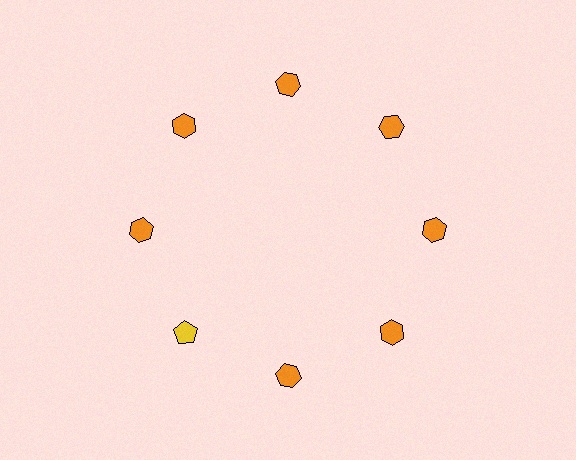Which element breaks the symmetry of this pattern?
The yellow pentagon at roughly the 8 o'clock position breaks the symmetry. All other shapes are orange hexagons.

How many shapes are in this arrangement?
There are 8 shapes arranged in a ring pattern.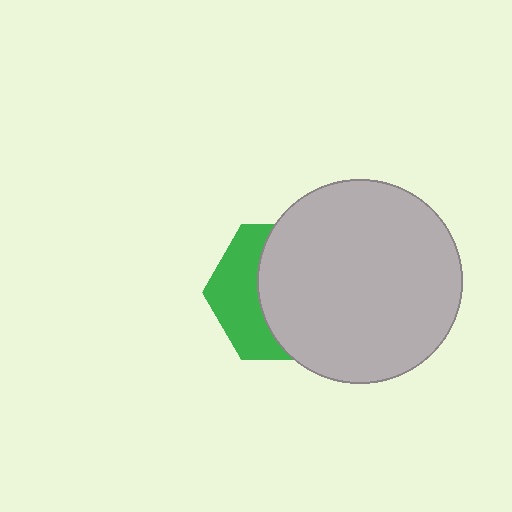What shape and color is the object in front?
The object in front is a light gray circle.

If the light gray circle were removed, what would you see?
You would see the complete green hexagon.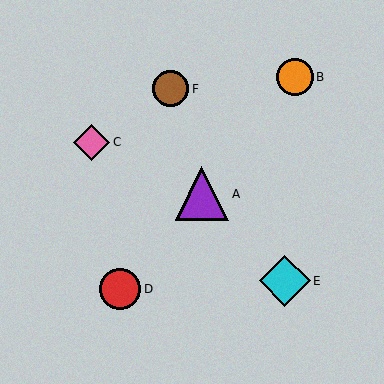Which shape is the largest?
The purple triangle (labeled A) is the largest.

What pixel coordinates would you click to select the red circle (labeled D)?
Click at (120, 289) to select the red circle D.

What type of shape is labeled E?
Shape E is a cyan diamond.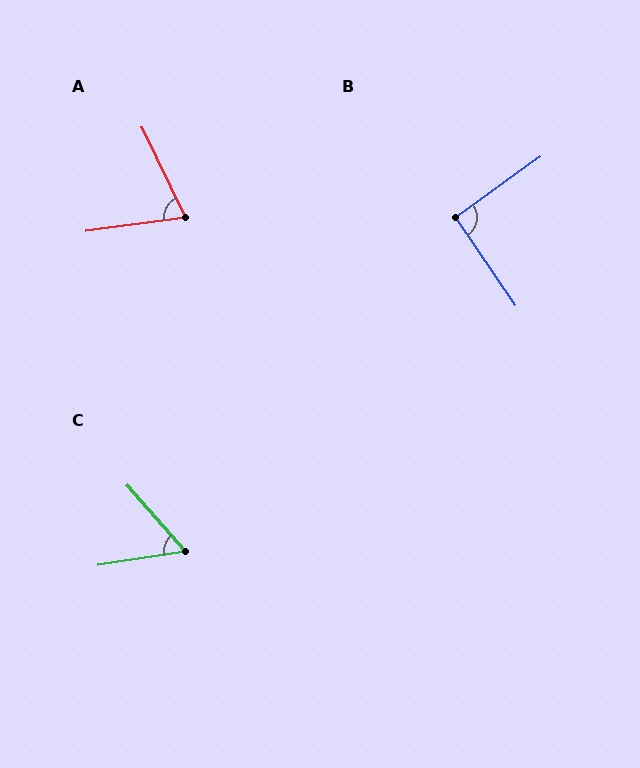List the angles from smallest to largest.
C (57°), A (72°), B (91°).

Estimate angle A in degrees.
Approximately 72 degrees.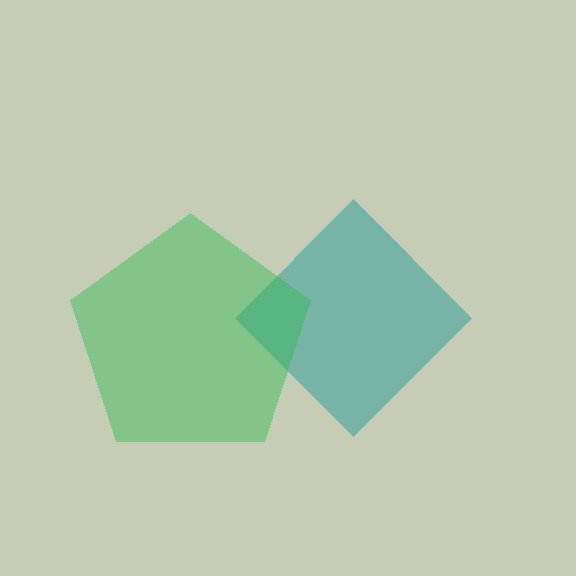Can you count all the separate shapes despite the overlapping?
Yes, there are 2 separate shapes.